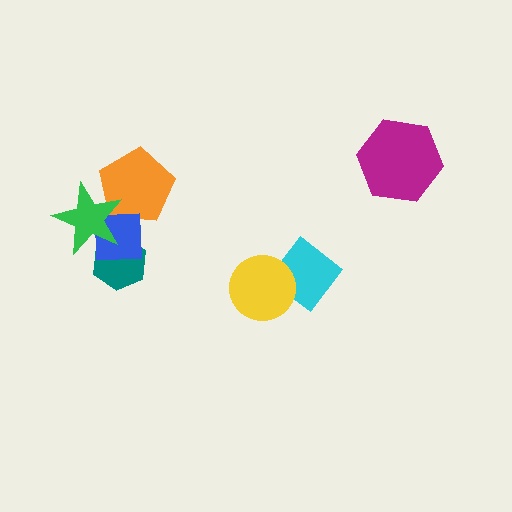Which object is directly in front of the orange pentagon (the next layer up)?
The blue square is directly in front of the orange pentagon.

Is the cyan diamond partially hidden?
Yes, it is partially covered by another shape.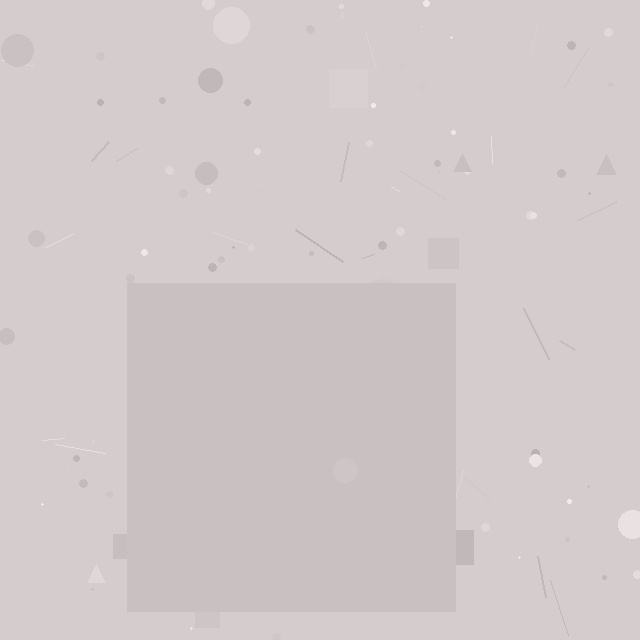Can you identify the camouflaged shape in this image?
The camouflaged shape is a square.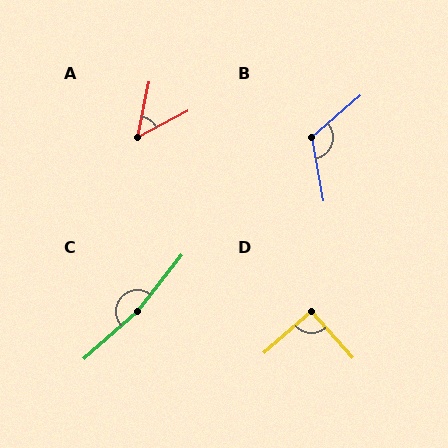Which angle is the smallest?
A, at approximately 51 degrees.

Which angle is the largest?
C, at approximately 169 degrees.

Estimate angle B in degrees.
Approximately 120 degrees.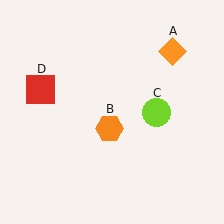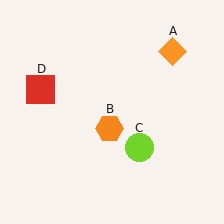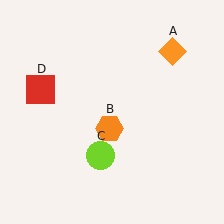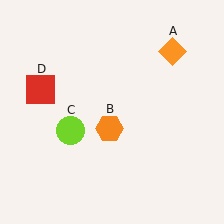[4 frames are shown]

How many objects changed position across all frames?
1 object changed position: lime circle (object C).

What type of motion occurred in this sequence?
The lime circle (object C) rotated clockwise around the center of the scene.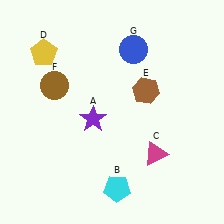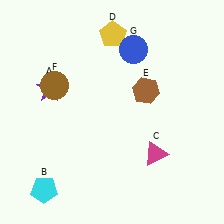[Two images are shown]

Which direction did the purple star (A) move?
The purple star (A) moved left.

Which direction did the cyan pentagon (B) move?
The cyan pentagon (B) moved left.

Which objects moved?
The objects that moved are: the purple star (A), the cyan pentagon (B), the yellow pentagon (D).